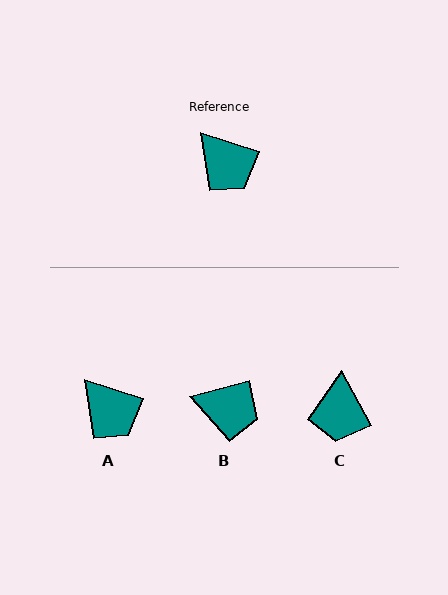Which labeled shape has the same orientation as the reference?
A.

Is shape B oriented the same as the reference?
No, it is off by about 33 degrees.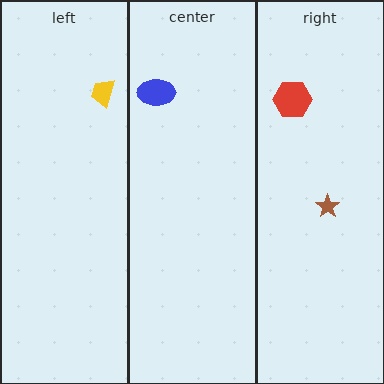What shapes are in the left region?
The yellow trapezoid.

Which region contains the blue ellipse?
The center region.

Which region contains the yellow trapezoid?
The left region.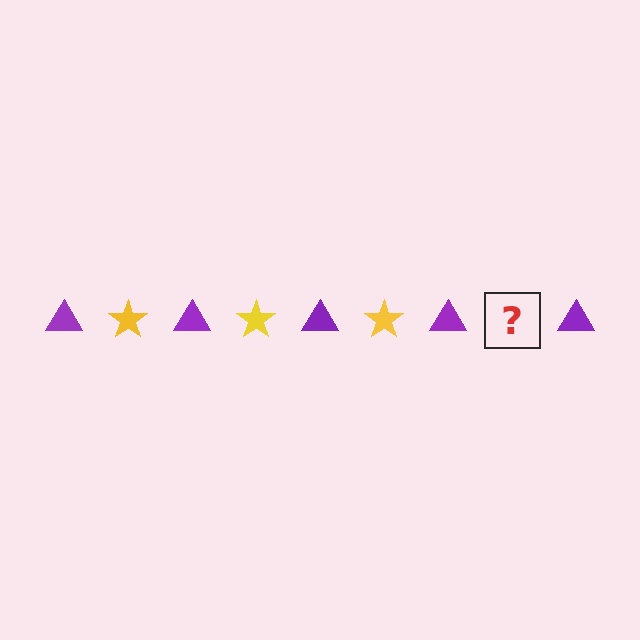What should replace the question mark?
The question mark should be replaced with a yellow star.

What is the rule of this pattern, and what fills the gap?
The rule is that the pattern alternates between purple triangle and yellow star. The gap should be filled with a yellow star.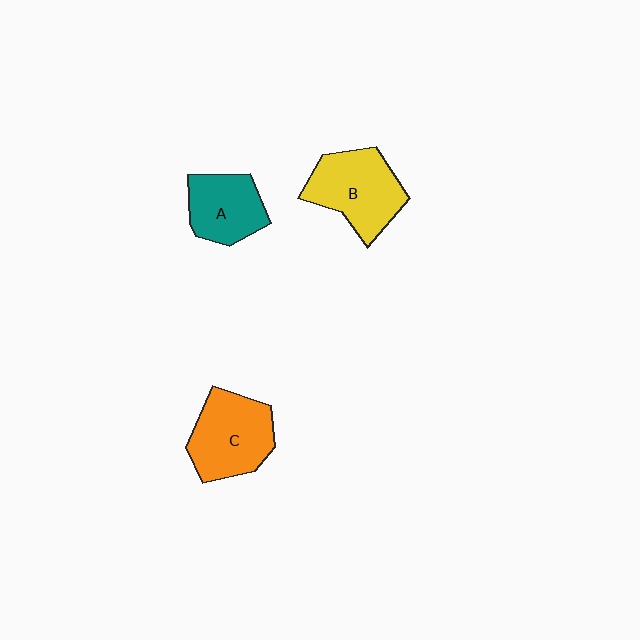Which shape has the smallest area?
Shape A (teal).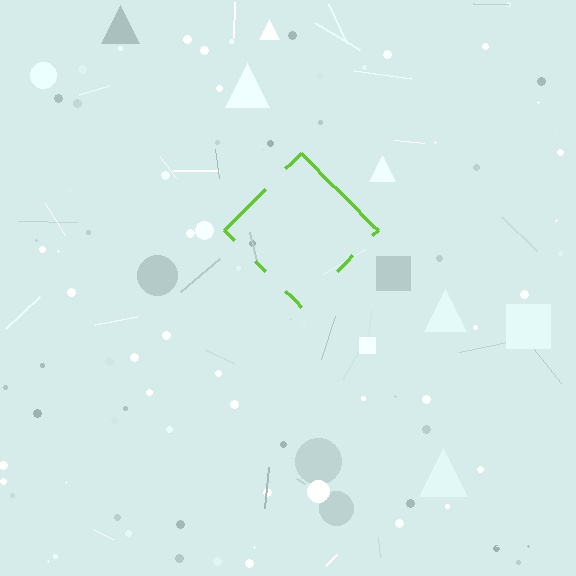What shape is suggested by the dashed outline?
The dashed outline suggests a diamond.